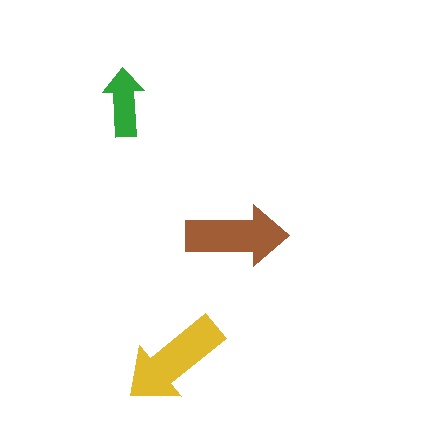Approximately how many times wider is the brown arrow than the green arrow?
About 1.5 times wider.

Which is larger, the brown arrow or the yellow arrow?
The yellow one.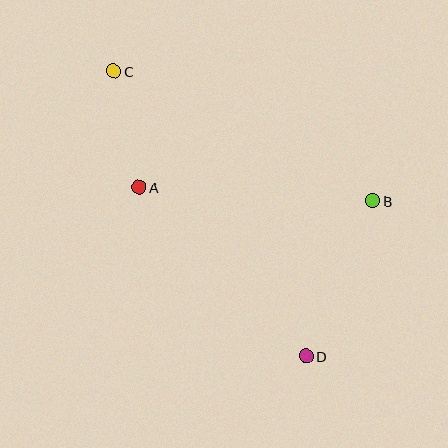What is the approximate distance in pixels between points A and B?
The distance between A and B is approximately 234 pixels.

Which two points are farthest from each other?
Points C and D are farthest from each other.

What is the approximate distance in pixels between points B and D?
The distance between B and D is approximately 169 pixels.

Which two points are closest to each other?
Points A and C are closest to each other.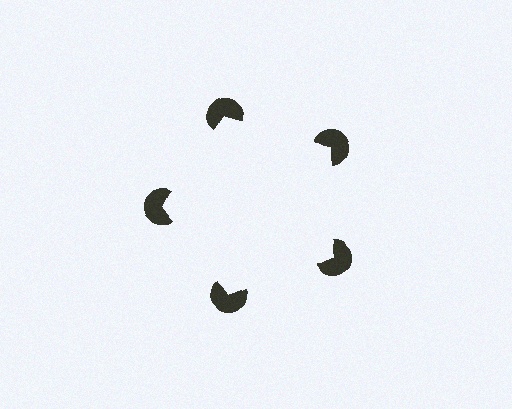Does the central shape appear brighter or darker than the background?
It typically appears slightly brighter than the background, even though no actual brightness change is drawn.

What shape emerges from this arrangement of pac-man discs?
An illusory pentagon — its edges are inferred from the aligned wedge cuts in the pac-man discs, not physically drawn.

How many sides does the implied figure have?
5 sides.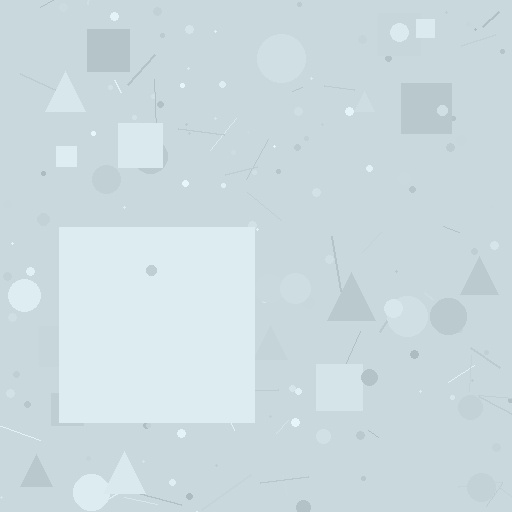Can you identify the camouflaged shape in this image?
The camouflaged shape is a square.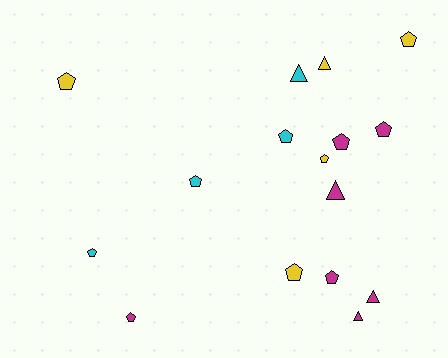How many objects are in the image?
There are 16 objects.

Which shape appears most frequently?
Pentagon, with 11 objects.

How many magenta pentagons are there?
There are 4 magenta pentagons.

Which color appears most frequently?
Magenta, with 7 objects.